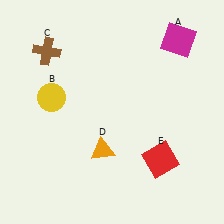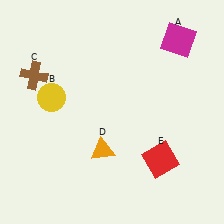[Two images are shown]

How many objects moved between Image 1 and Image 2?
1 object moved between the two images.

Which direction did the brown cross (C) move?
The brown cross (C) moved down.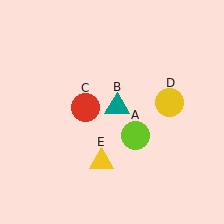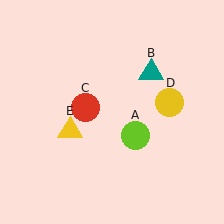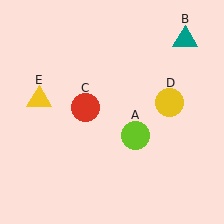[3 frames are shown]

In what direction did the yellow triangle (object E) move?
The yellow triangle (object E) moved up and to the left.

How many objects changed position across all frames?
2 objects changed position: teal triangle (object B), yellow triangle (object E).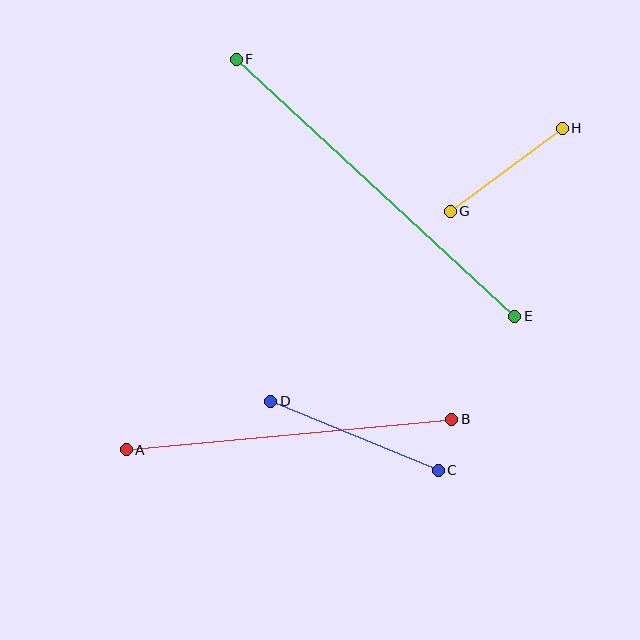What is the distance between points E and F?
The distance is approximately 379 pixels.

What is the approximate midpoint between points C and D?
The midpoint is at approximately (355, 436) pixels.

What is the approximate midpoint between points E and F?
The midpoint is at approximately (376, 188) pixels.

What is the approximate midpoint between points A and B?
The midpoint is at approximately (289, 435) pixels.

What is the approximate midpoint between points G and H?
The midpoint is at approximately (506, 170) pixels.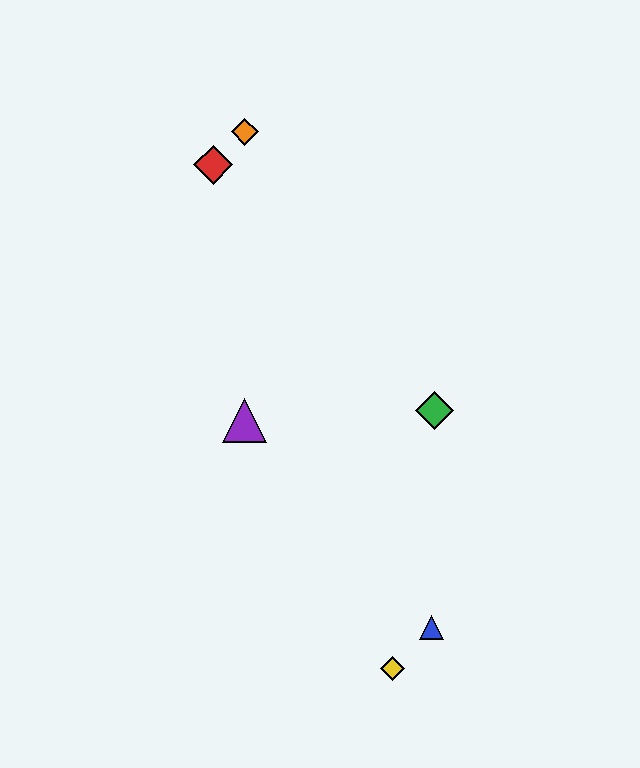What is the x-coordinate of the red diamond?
The red diamond is at x≈213.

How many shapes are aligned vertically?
2 shapes (the purple triangle, the orange diamond) are aligned vertically.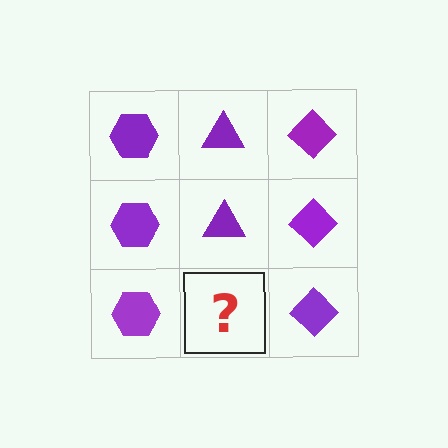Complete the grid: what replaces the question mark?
The question mark should be replaced with a purple triangle.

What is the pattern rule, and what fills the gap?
The rule is that each column has a consistent shape. The gap should be filled with a purple triangle.